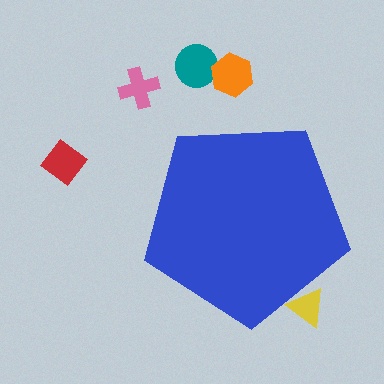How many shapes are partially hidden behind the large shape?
1 shape is partially hidden.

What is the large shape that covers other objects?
A blue pentagon.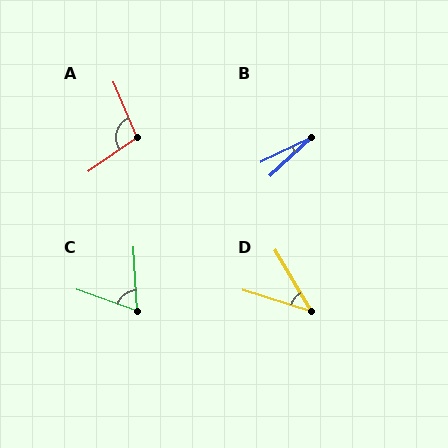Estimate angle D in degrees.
Approximately 42 degrees.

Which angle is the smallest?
B, at approximately 17 degrees.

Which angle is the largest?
A, at approximately 102 degrees.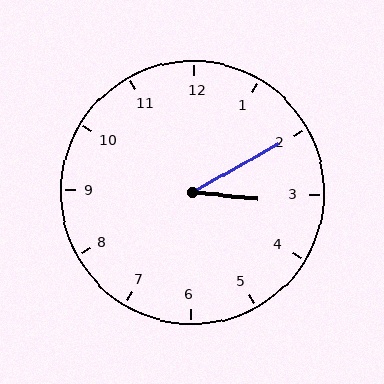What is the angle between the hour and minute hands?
Approximately 35 degrees.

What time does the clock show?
3:10.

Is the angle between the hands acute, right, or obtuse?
It is acute.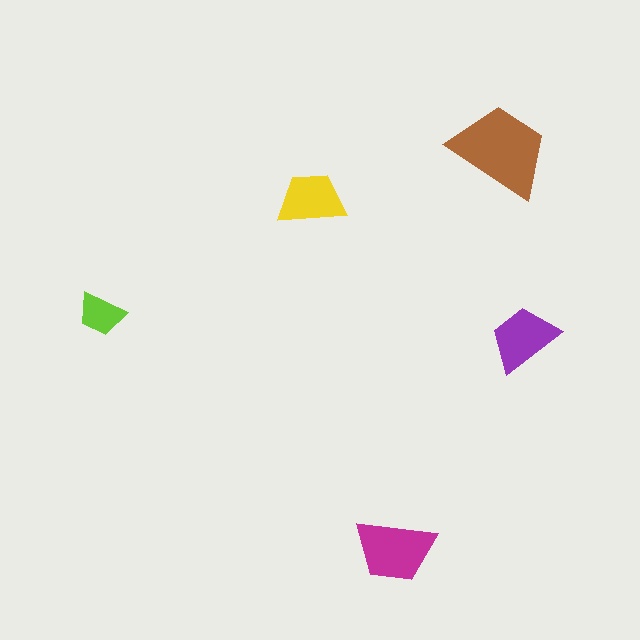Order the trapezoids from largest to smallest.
the brown one, the magenta one, the purple one, the yellow one, the lime one.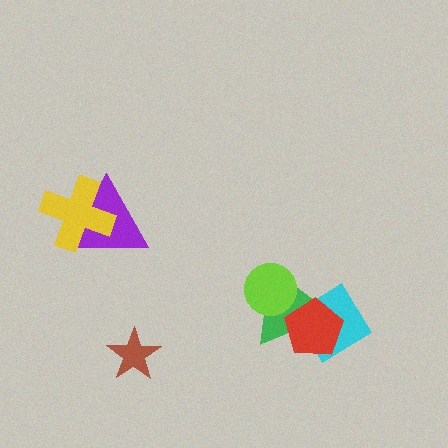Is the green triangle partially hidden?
Yes, it is partially covered by another shape.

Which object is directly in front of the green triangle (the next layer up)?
The lime circle is directly in front of the green triangle.